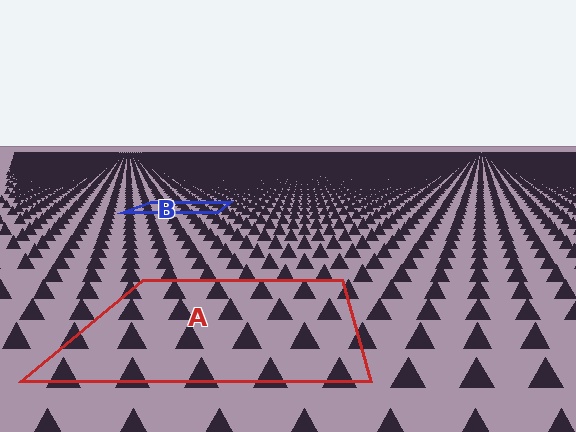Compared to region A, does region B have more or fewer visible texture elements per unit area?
Region B has more texture elements per unit area — they are packed more densely because it is farther away.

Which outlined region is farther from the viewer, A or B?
Region B is farther from the viewer — the texture elements inside it appear smaller and more densely packed.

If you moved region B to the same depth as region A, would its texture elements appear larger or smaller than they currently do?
They would appear larger. At a closer depth, the same texture elements are projected at a bigger on-screen size.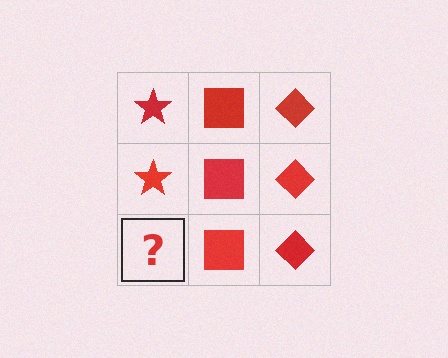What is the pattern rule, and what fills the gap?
The rule is that each column has a consistent shape. The gap should be filled with a red star.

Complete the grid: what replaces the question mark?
The question mark should be replaced with a red star.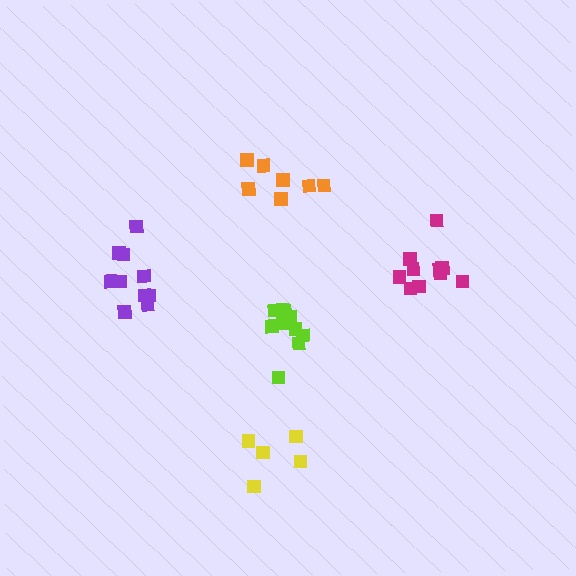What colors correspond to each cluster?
The clusters are colored: magenta, purple, lime, yellow, orange.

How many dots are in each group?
Group 1: 10 dots, Group 2: 10 dots, Group 3: 10 dots, Group 4: 5 dots, Group 5: 7 dots (42 total).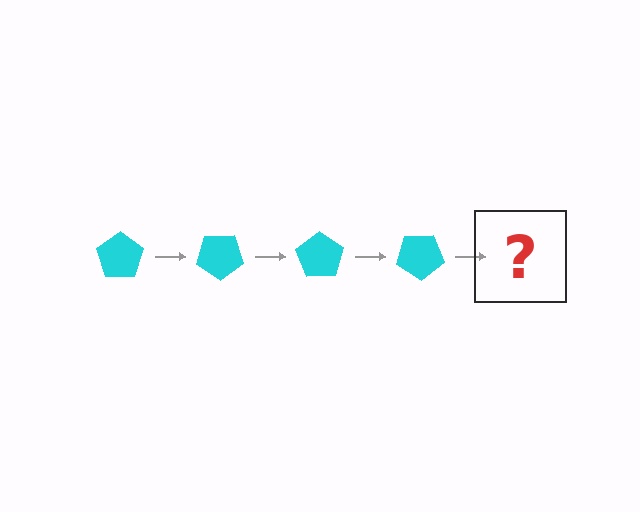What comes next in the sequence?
The next element should be a cyan pentagon rotated 140 degrees.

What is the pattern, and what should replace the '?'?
The pattern is that the pentagon rotates 35 degrees each step. The '?' should be a cyan pentagon rotated 140 degrees.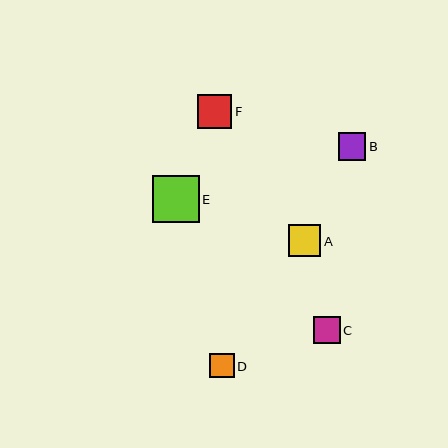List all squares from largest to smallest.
From largest to smallest: E, F, A, B, C, D.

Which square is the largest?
Square E is the largest with a size of approximately 47 pixels.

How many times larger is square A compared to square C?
Square A is approximately 1.2 times the size of square C.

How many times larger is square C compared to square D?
Square C is approximately 1.1 times the size of square D.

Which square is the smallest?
Square D is the smallest with a size of approximately 24 pixels.